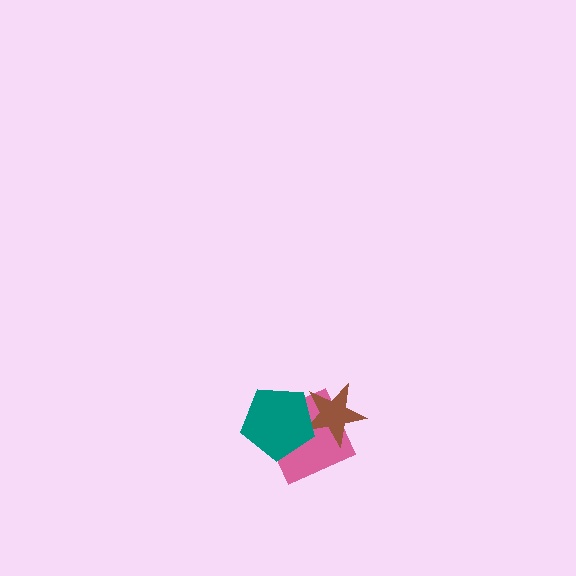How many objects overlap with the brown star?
2 objects overlap with the brown star.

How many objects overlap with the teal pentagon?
2 objects overlap with the teal pentagon.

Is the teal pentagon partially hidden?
No, no other shape covers it.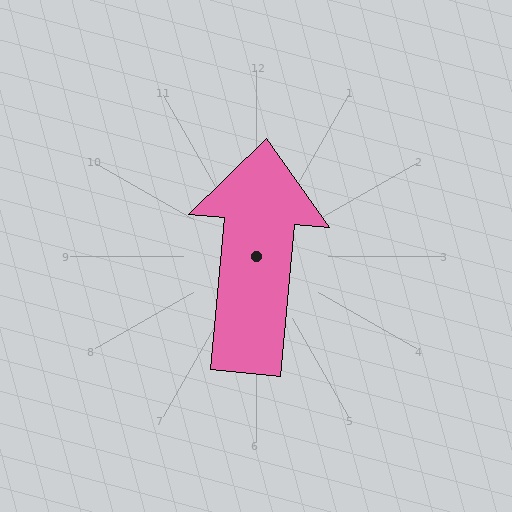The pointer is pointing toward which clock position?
Roughly 12 o'clock.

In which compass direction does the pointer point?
North.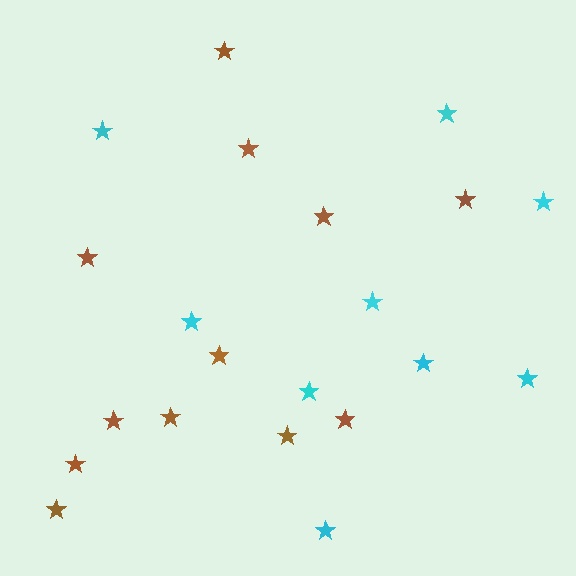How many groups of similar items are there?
There are 2 groups: one group of cyan stars (9) and one group of brown stars (12).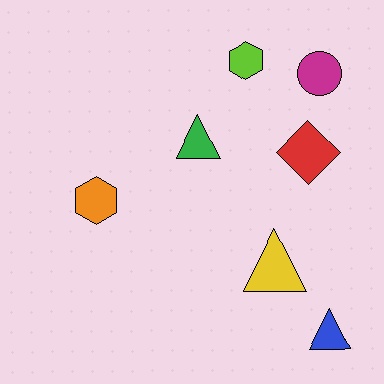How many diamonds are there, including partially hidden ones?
There is 1 diamond.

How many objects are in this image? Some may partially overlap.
There are 7 objects.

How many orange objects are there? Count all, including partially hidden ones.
There is 1 orange object.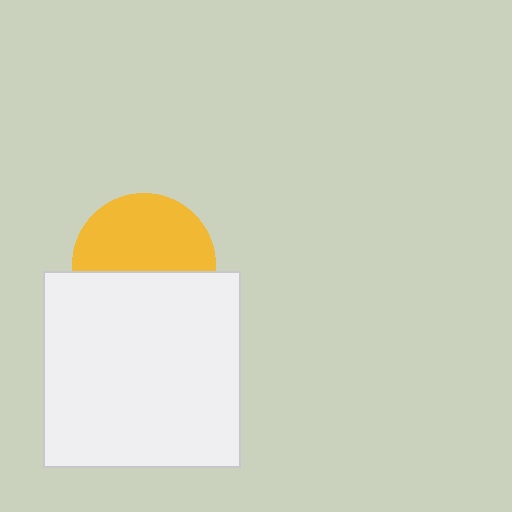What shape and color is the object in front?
The object in front is a white square.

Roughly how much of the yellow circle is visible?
About half of it is visible (roughly 56%).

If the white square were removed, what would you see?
You would see the complete yellow circle.